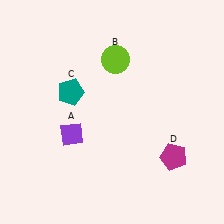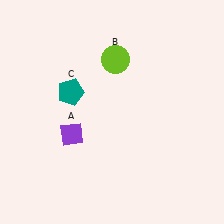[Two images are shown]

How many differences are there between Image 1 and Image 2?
There is 1 difference between the two images.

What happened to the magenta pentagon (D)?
The magenta pentagon (D) was removed in Image 2. It was in the bottom-right area of Image 1.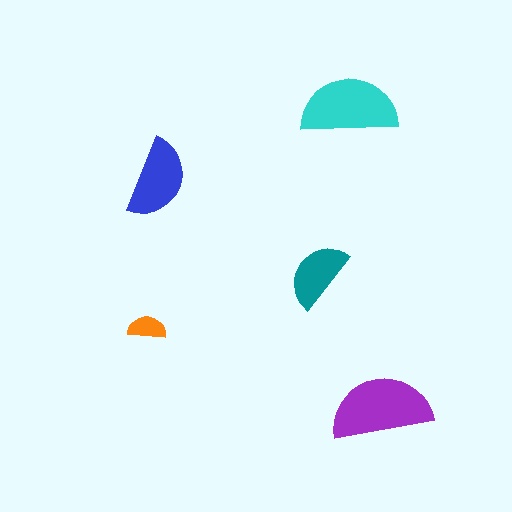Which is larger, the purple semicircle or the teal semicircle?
The purple one.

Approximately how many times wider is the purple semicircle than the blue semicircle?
About 1.5 times wider.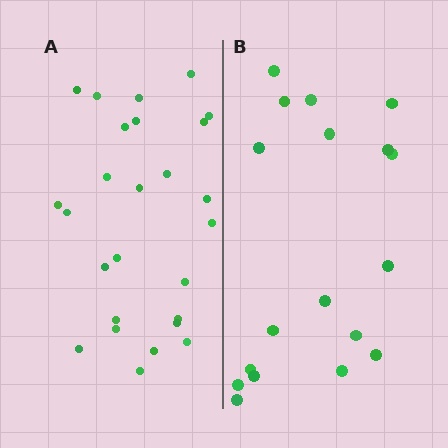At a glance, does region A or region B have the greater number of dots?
Region A (the left region) has more dots.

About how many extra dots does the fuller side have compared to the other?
Region A has roughly 8 or so more dots than region B.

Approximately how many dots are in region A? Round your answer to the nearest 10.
About 30 dots. (The exact count is 26, which rounds to 30.)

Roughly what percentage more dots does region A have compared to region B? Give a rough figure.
About 45% more.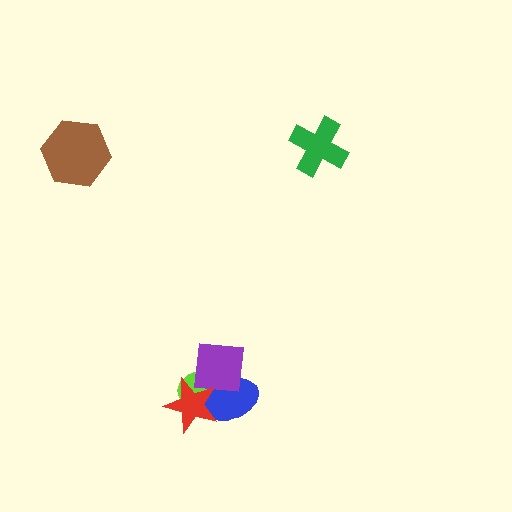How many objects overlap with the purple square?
3 objects overlap with the purple square.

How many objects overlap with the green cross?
0 objects overlap with the green cross.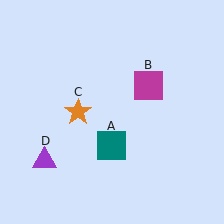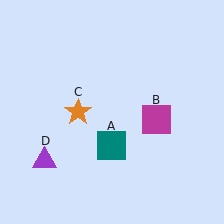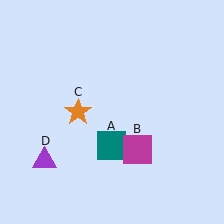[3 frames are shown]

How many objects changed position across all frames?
1 object changed position: magenta square (object B).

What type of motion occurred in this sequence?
The magenta square (object B) rotated clockwise around the center of the scene.